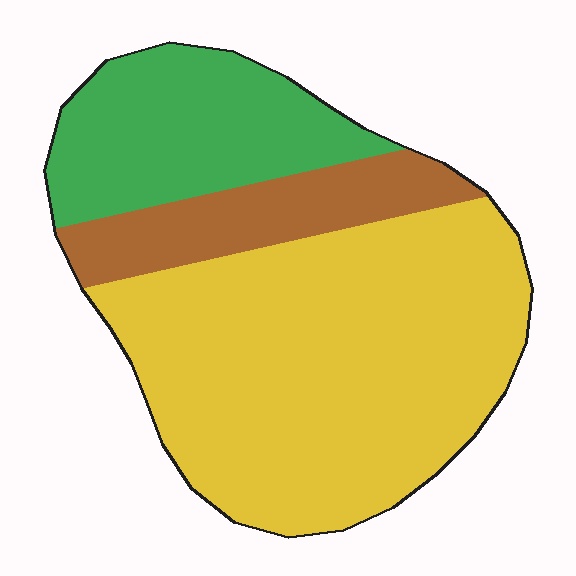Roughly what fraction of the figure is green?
Green takes up about one quarter (1/4) of the figure.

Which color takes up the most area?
Yellow, at roughly 60%.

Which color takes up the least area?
Brown, at roughly 15%.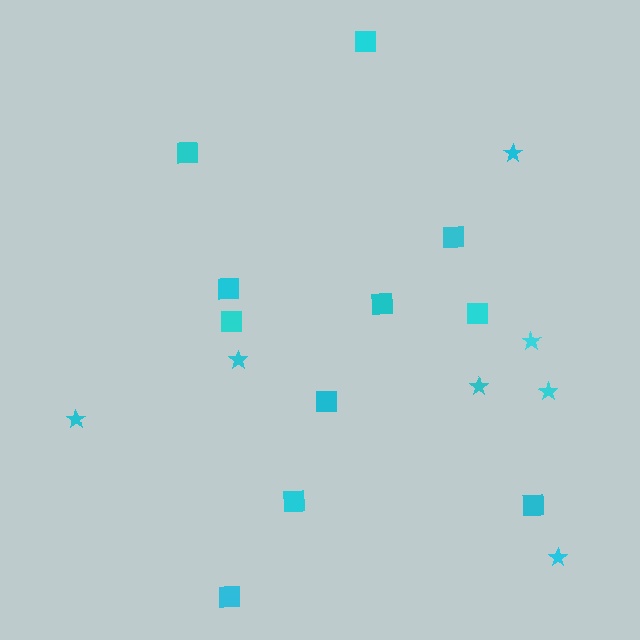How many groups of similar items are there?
There are 2 groups: one group of stars (7) and one group of squares (11).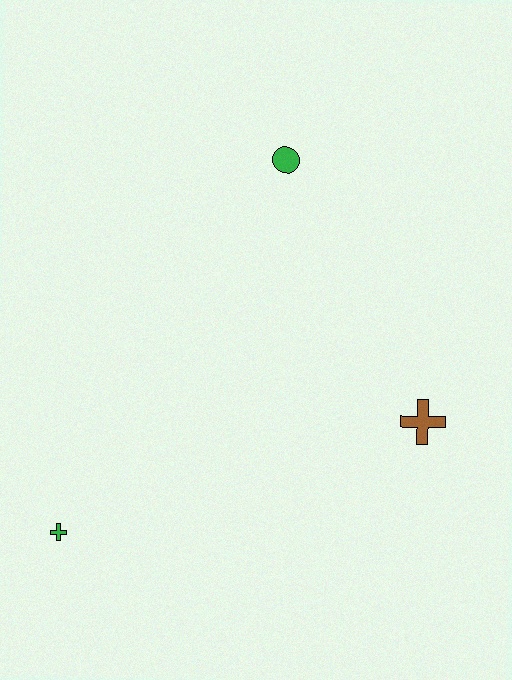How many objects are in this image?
There are 3 objects.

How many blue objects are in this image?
There are no blue objects.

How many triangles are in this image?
There are no triangles.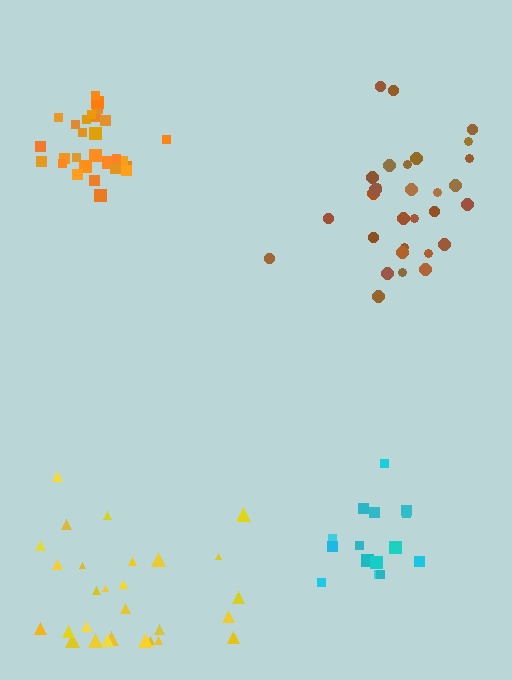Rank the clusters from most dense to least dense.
orange, brown, cyan, yellow.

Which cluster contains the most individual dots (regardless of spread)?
Brown (30).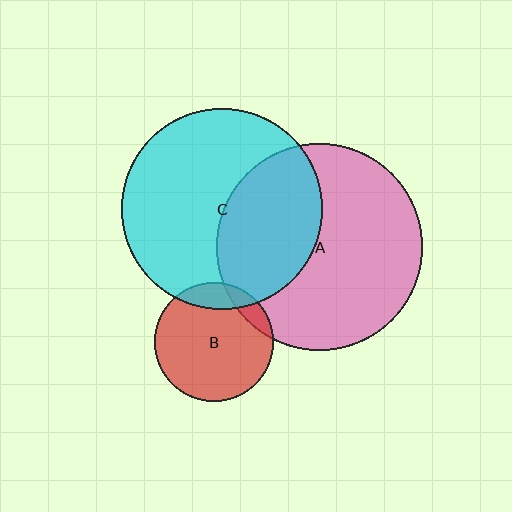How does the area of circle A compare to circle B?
Approximately 3.0 times.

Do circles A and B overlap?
Yes.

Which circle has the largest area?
Circle A (pink).